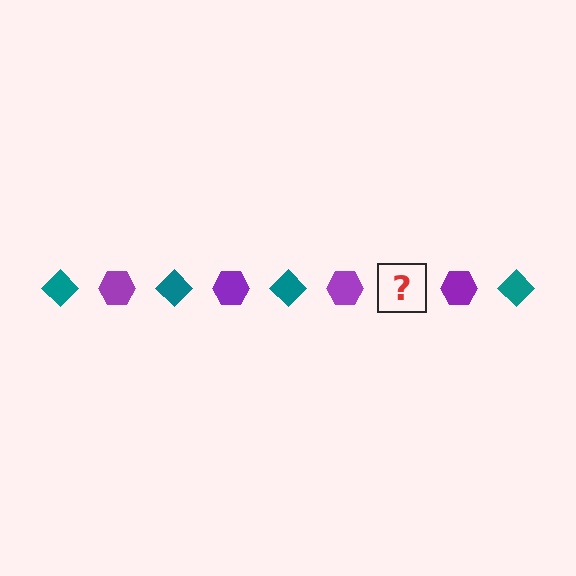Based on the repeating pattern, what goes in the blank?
The blank should be a teal diamond.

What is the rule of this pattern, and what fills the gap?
The rule is that the pattern alternates between teal diamond and purple hexagon. The gap should be filled with a teal diamond.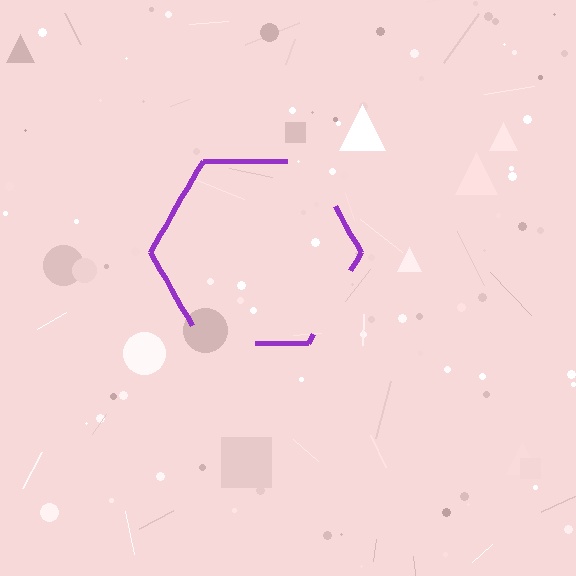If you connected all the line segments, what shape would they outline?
They would outline a hexagon.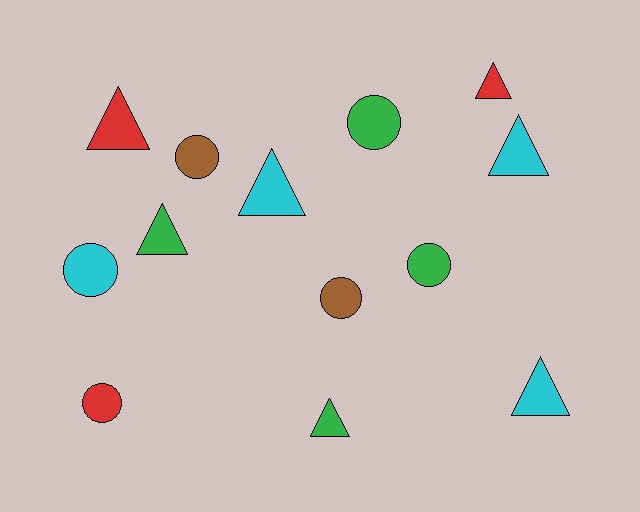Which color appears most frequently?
Cyan, with 4 objects.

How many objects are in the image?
There are 13 objects.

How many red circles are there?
There is 1 red circle.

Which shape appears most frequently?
Triangle, with 7 objects.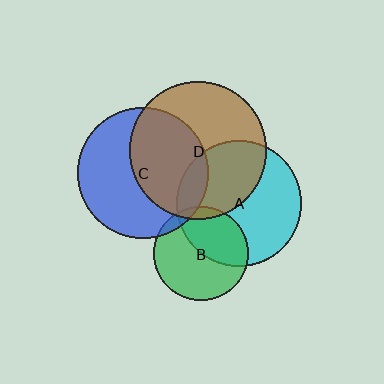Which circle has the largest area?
Circle D (brown).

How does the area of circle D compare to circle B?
Approximately 2.1 times.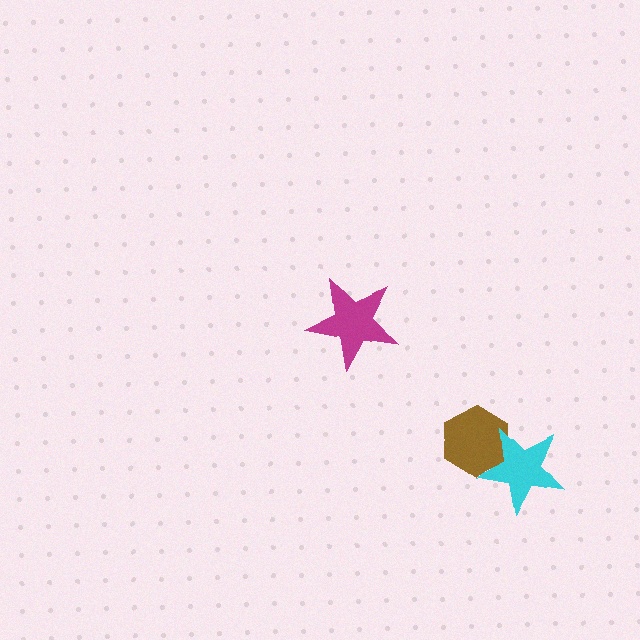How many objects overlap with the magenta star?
0 objects overlap with the magenta star.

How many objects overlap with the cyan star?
1 object overlaps with the cyan star.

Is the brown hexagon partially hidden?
Yes, it is partially covered by another shape.